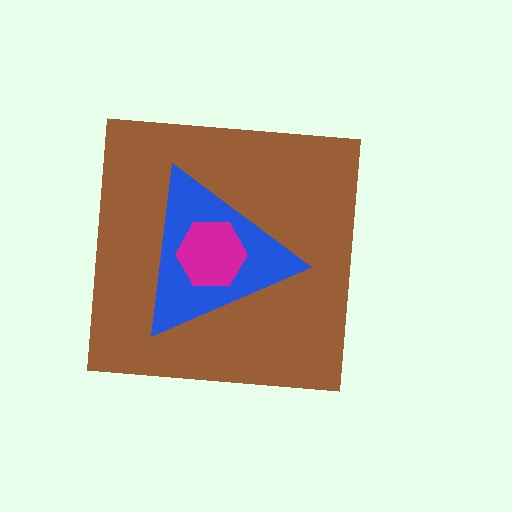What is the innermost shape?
The magenta hexagon.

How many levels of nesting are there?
3.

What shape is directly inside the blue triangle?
The magenta hexagon.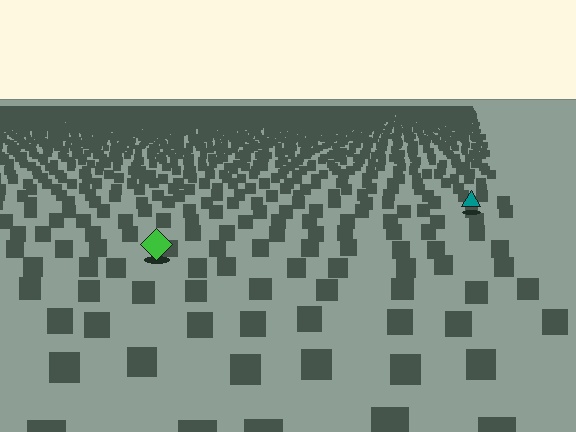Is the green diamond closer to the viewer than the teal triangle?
Yes. The green diamond is closer — you can tell from the texture gradient: the ground texture is coarser near it.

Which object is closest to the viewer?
The green diamond is closest. The texture marks near it are larger and more spread out.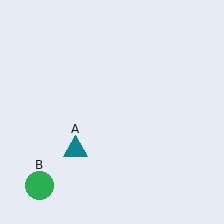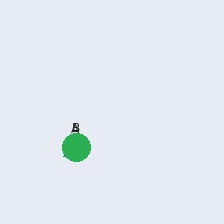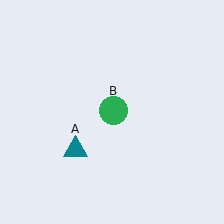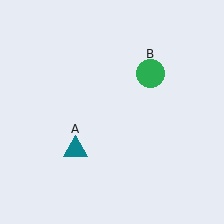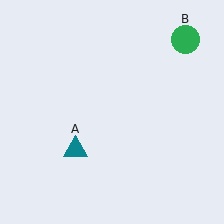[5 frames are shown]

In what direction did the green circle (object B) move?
The green circle (object B) moved up and to the right.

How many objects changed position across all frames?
1 object changed position: green circle (object B).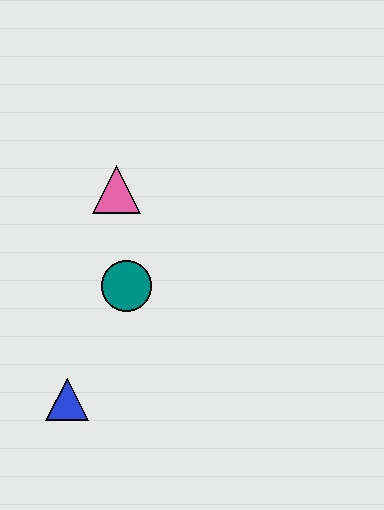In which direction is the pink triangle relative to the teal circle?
The pink triangle is above the teal circle.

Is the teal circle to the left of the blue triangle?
No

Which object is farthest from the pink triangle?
The blue triangle is farthest from the pink triangle.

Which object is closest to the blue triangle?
The teal circle is closest to the blue triangle.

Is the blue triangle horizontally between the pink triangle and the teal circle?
No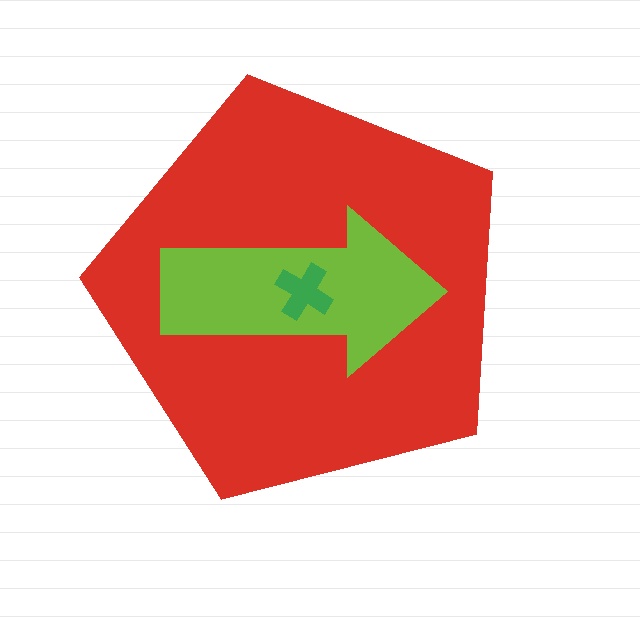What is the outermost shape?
The red pentagon.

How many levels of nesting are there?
3.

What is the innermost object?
The green cross.